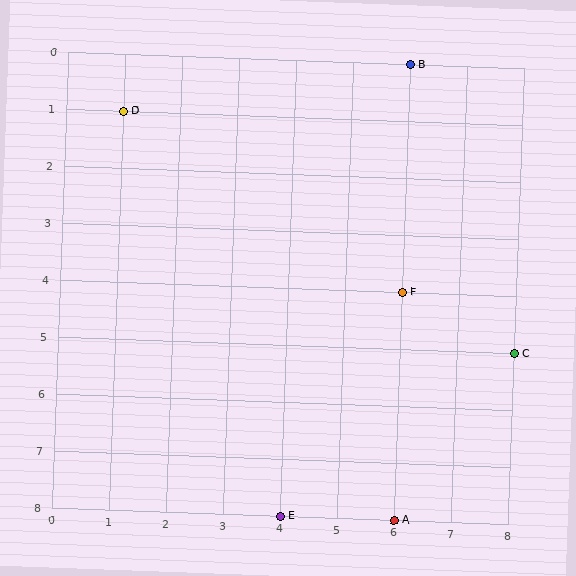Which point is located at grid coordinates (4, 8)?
Point E is at (4, 8).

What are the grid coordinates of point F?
Point F is at grid coordinates (6, 4).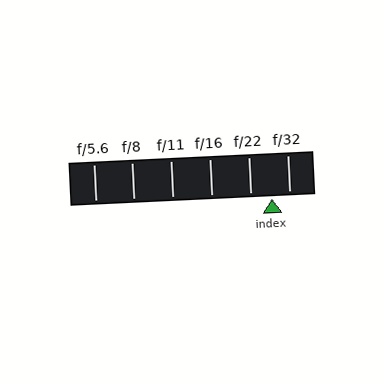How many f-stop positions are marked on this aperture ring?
There are 6 f-stop positions marked.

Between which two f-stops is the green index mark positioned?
The index mark is between f/22 and f/32.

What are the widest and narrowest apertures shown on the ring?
The widest aperture shown is f/5.6 and the narrowest is f/32.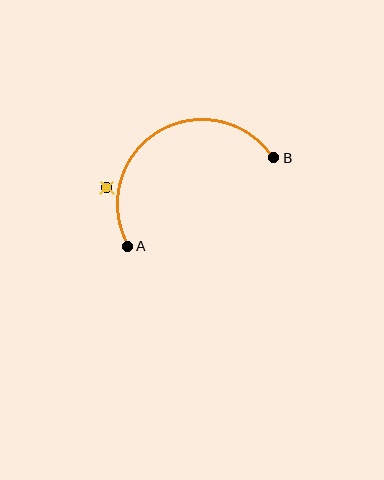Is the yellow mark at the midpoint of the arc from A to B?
No — the yellow mark does not lie on the arc at all. It sits slightly outside the curve.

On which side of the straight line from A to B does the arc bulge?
The arc bulges above the straight line connecting A and B.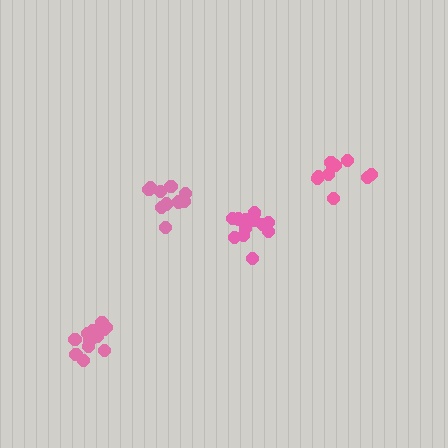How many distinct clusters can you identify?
There are 4 distinct clusters.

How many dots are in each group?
Group 1: 13 dots, Group 2: 12 dots, Group 3: 11 dots, Group 4: 11 dots (47 total).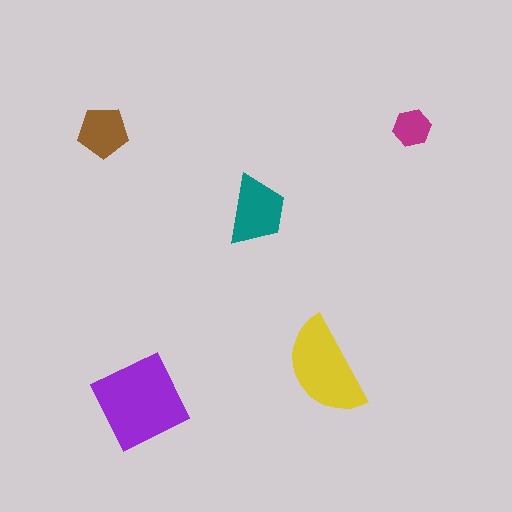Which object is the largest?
The purple diamond.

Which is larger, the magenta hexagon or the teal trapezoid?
The teal trapezoid.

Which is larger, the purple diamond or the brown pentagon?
The purple diamond.